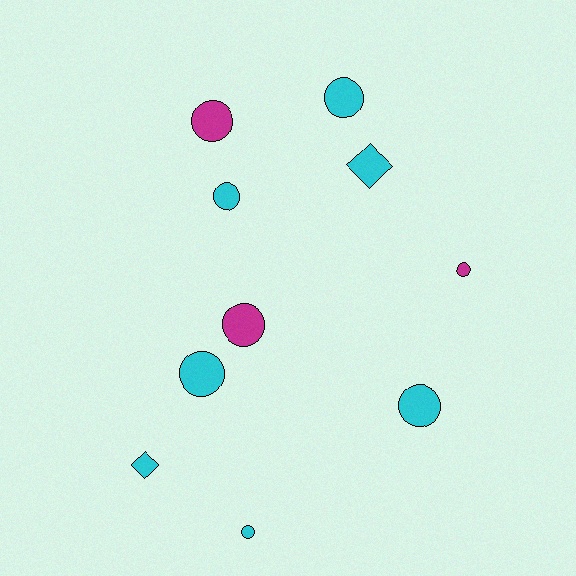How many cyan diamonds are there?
There are 2 cyan diamonds.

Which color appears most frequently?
Cyan, with 7 objects.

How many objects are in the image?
There are 10 objects.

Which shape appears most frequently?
Circle, with 8 objects.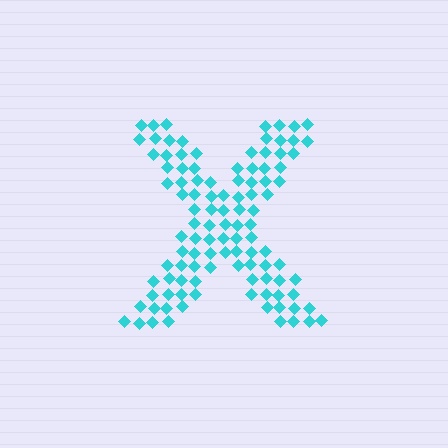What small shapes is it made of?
It is made of small diamonds.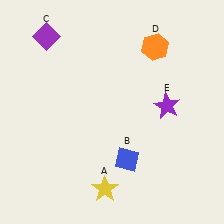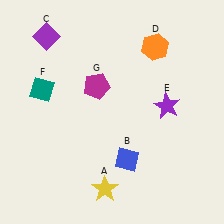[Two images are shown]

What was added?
A teal diamond (F), a magenta pentagon (G) were added in Image 2.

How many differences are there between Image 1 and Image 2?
There are 2 differences between the two images.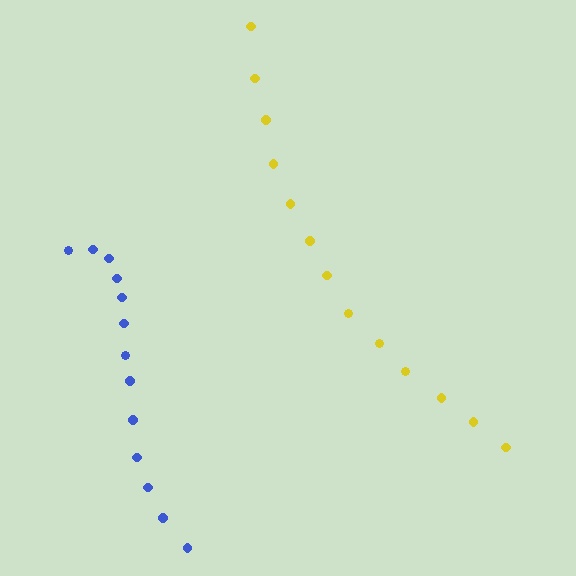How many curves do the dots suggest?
There are 2 distinct paths.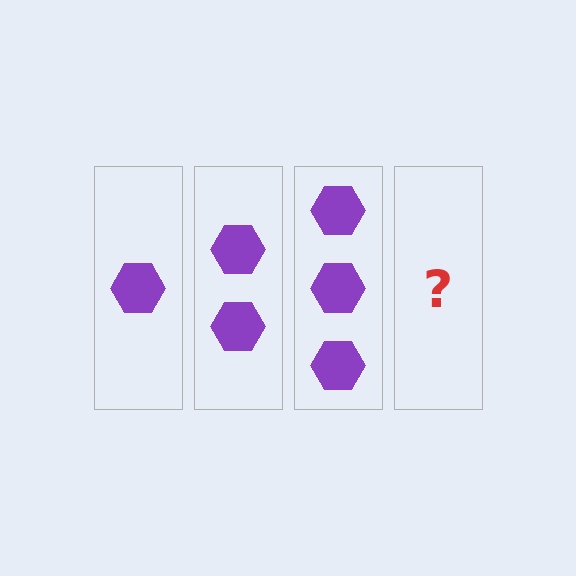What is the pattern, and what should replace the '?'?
The pattern is that each step adds one more hexagon. The '?' should be 4 hexagons.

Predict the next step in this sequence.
The next step is 4 hexagons.